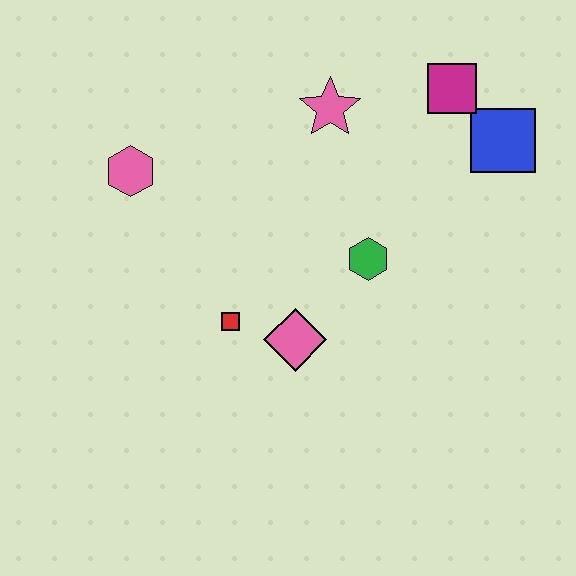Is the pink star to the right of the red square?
Yes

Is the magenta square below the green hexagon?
No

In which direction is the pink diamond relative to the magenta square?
The pink diamond is below the magenta square.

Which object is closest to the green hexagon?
The pink diamond is closest to the green hexagon.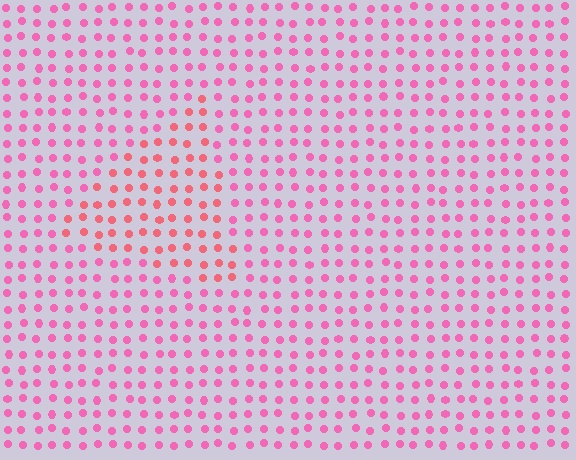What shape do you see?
I see a triangle.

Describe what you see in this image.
The image is filled with small pink elements in a uniform arrangement. A triangle-shaped region is visible where the elements are tinted to a slightly different hue, forming a subtle color boundary.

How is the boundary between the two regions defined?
The boundary is defined purely by a slight shift in hue (about 26 degrees). Spacing, size, and orientation are identical on both sides.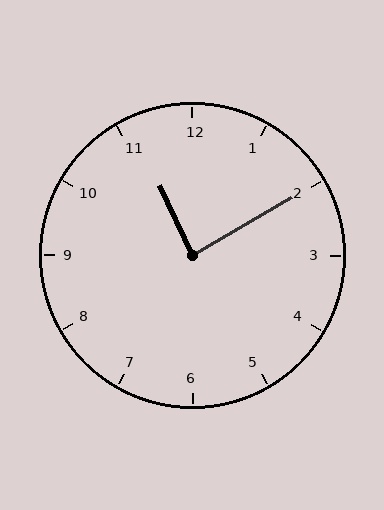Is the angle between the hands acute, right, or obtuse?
It is right.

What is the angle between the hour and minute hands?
Approximately 85 degrees.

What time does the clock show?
11:10.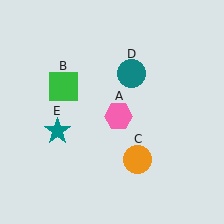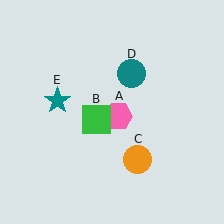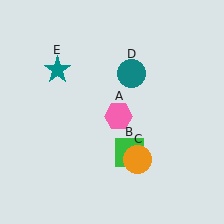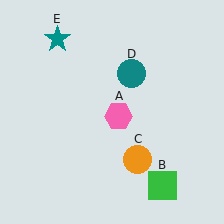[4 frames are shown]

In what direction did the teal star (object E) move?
The teal star (object E) moved up.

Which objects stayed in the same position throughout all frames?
Pink hexagon (object A) and orange circle (object C) and teal circle (object D) remained stationary.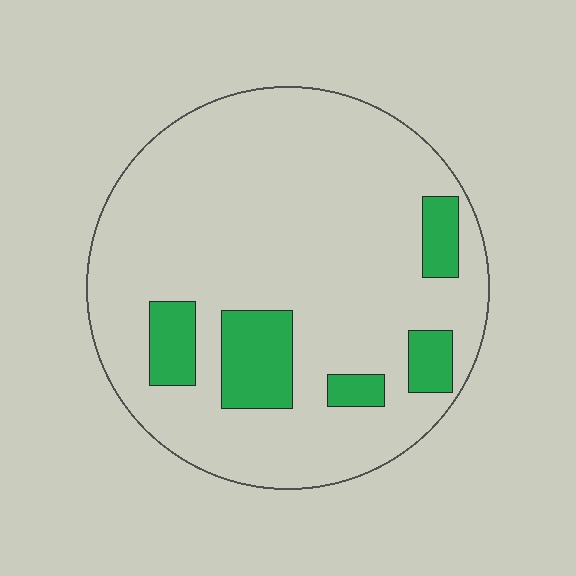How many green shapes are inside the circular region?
5.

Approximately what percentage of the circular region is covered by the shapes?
Approximately 15%.